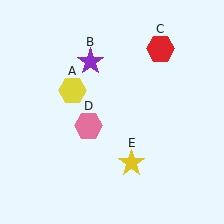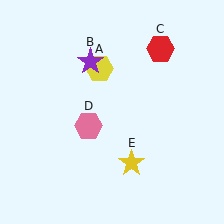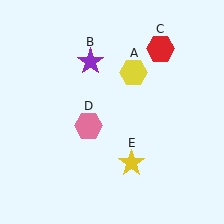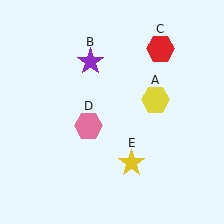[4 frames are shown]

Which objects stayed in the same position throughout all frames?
Purple star (object B) and red hexagon (object C) and pink hexagon (object D) and yellow star (object E) remained stationary.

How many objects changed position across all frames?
1 object changed position: yellow hexagon (object A).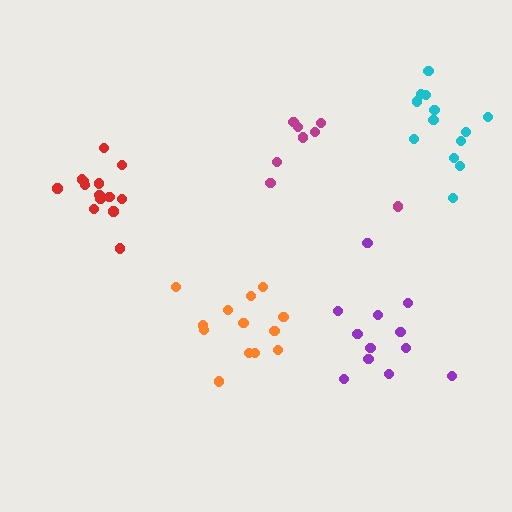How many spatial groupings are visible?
There are 5 spatial groupings.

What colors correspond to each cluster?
The clusters are colored: purple, magenta, red, orange, cyan.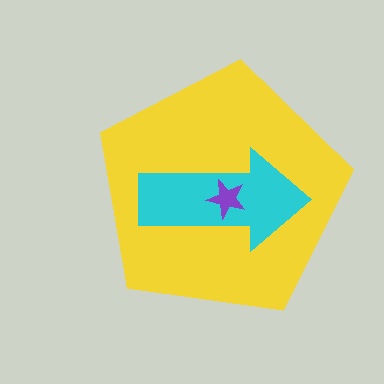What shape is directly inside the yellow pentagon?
The cyan arrow.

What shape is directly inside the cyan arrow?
The purple star.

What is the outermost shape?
The yellow pentagon.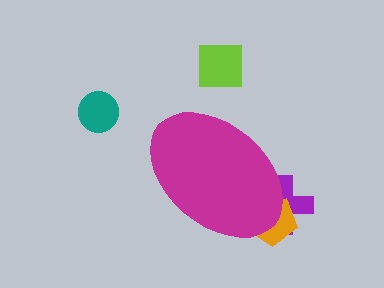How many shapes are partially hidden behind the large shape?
2 shapes are partially hidden.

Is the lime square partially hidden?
No, the lime square is fully visible.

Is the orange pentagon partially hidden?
Yes, the orange pentagon is partially hidden behind the magenta ellipse.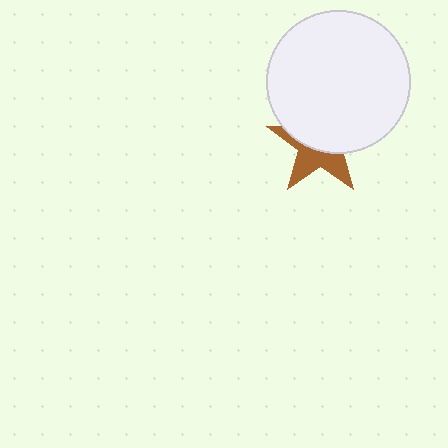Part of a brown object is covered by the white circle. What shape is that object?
It is a star.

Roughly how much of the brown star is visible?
A small part of it is visible (roughly 44%).